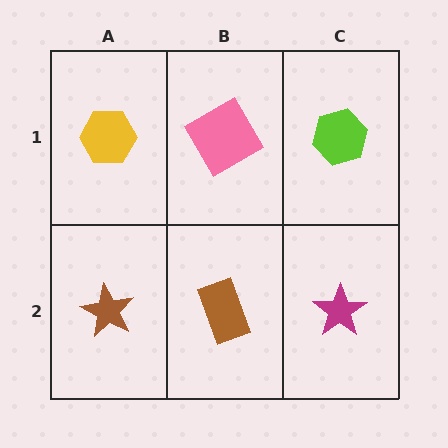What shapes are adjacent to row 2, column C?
A lime hexagon (row 1, column C), a brown rectangle (row 2, column B).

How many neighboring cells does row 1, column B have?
3.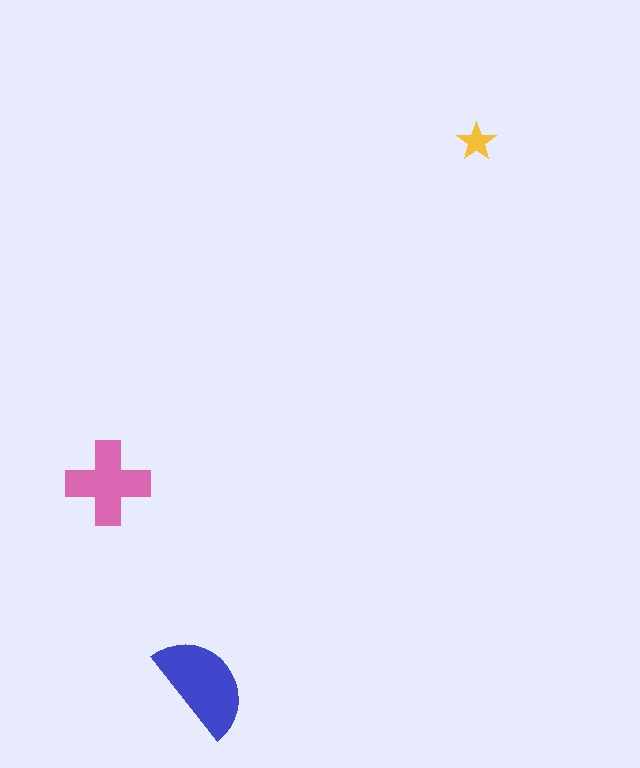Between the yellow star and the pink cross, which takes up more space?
The pink cross.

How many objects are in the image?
There are 3 objects in the image.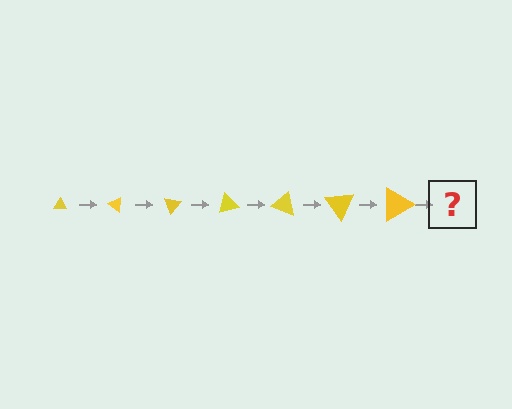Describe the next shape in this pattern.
It should be a triangle, larger than the previous one and rotated 245 degrees from the start.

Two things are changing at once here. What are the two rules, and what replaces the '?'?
The two rules are that the triangle grows larger each step and it rotates 35 degrees each step. The '?' should be a triangle, larger than the previous one and rotated 245 degrees from the start.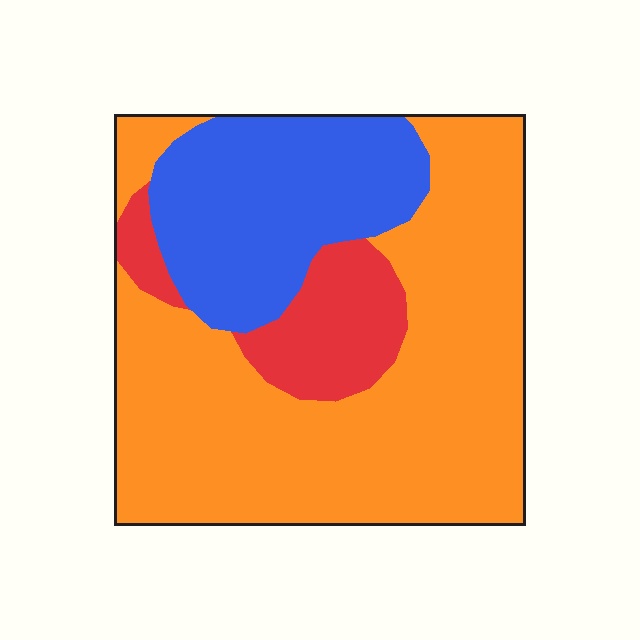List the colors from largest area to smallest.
From largest to smallest: orange, blue, red.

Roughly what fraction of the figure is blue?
Blue takes up about one quarter (1/4) of the figure.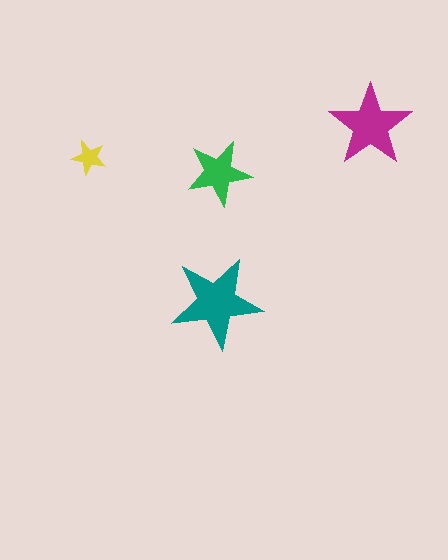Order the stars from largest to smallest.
the teal one, the magenta one, the green one, the yellow one.